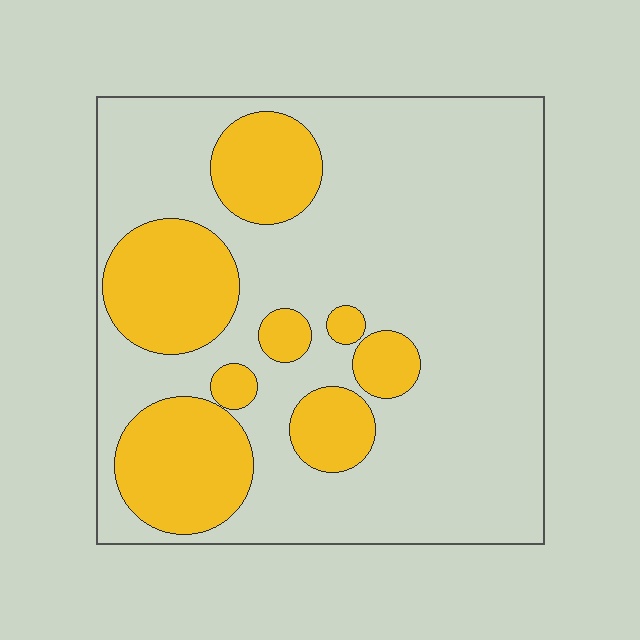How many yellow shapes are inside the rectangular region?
8.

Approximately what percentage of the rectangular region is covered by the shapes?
Approximately 25%.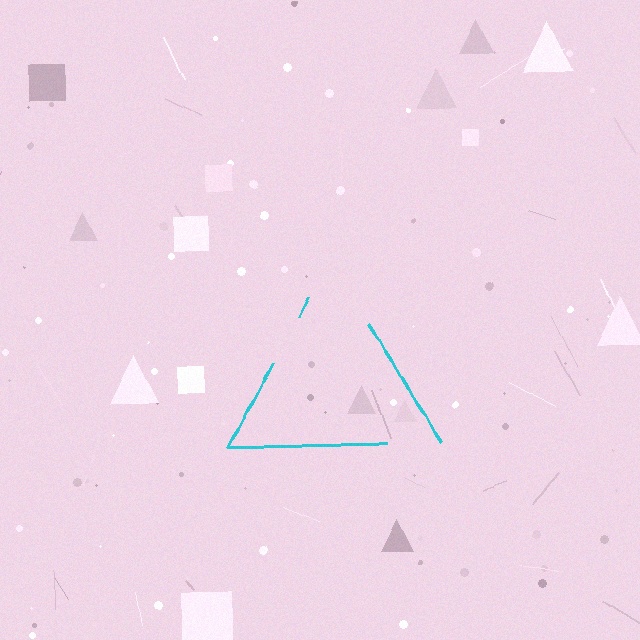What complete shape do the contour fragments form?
The contour fragments form a triangle.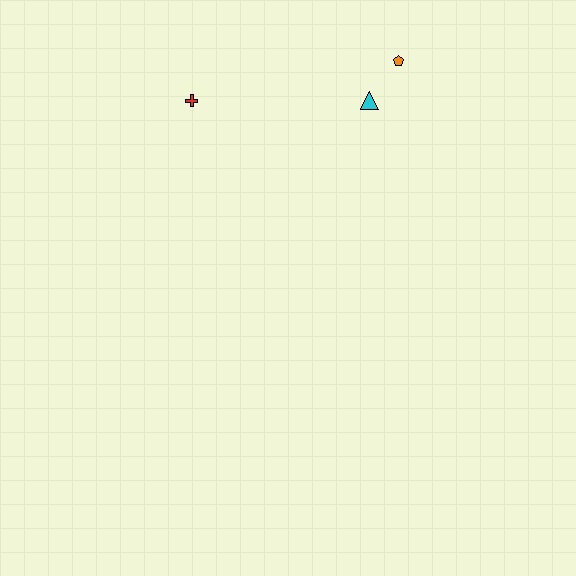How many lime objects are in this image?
There are no lime objects.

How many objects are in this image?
There are 3 objects.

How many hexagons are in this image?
There are no hexagons.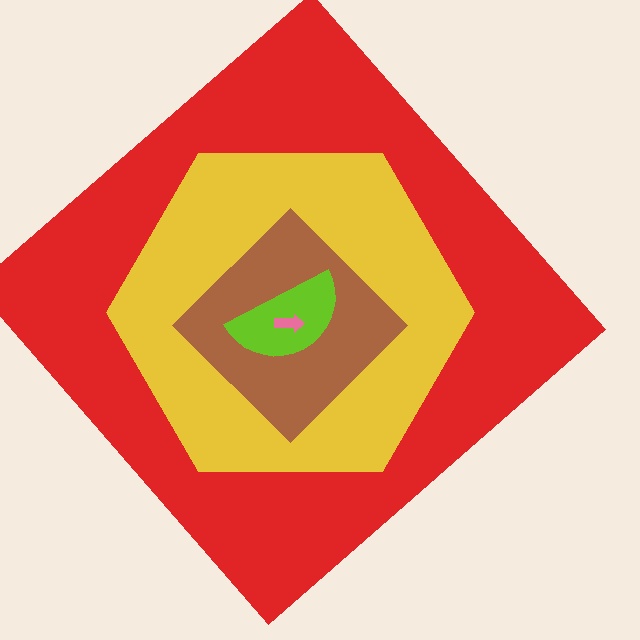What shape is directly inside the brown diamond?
The lime semicircle.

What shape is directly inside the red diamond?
The yellow hexagon.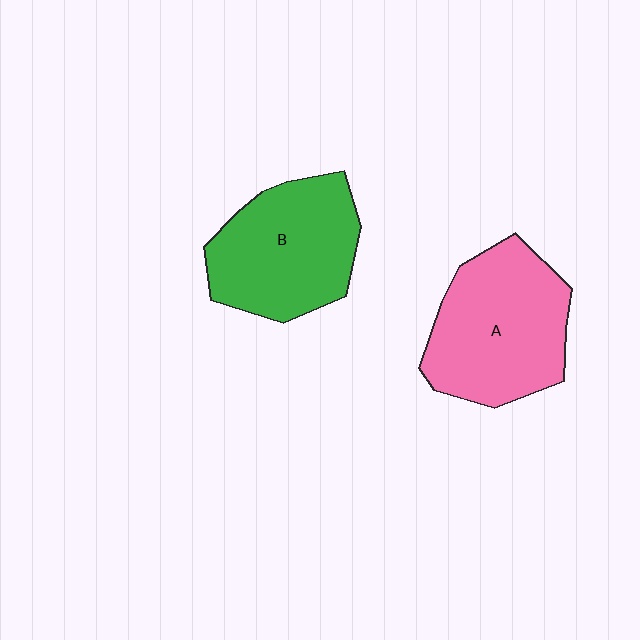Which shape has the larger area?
Shape A (pink).